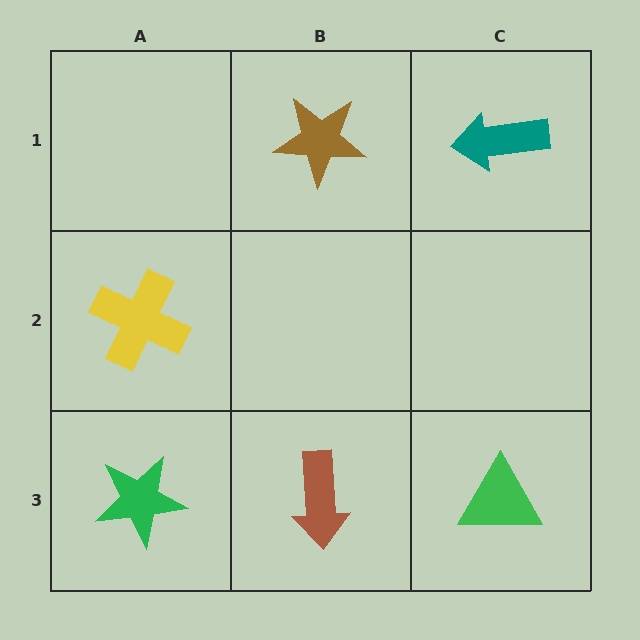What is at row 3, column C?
A green triangle.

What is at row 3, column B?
A brown arrow.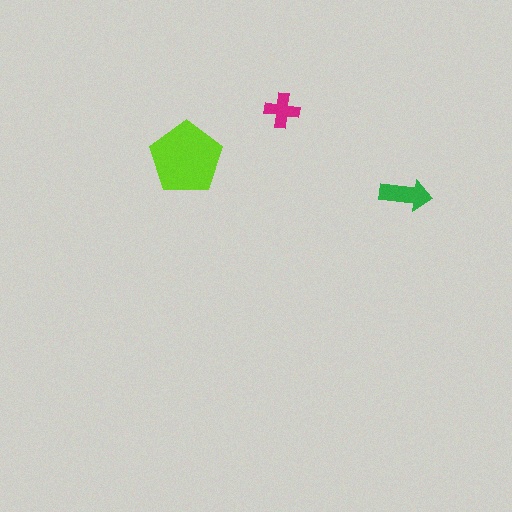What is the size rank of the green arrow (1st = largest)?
2nd.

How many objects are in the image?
There are 3 objects in the image.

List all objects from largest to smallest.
The lime pentagon, the green arrow, the magenta cross.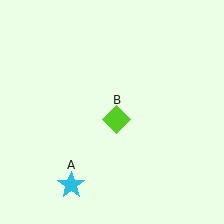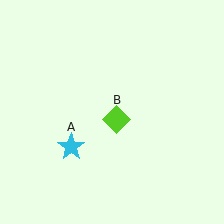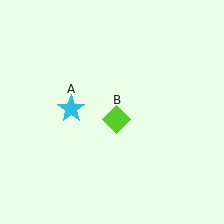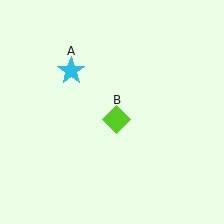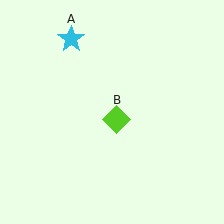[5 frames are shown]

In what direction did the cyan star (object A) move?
The cyan star (object A) moved up.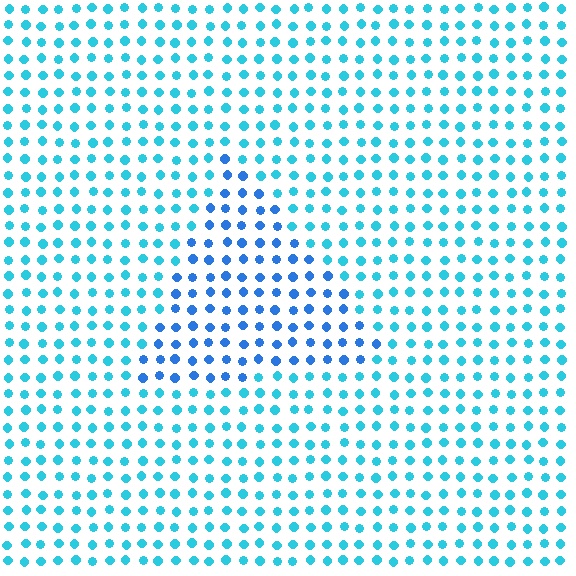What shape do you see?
I see a triangle.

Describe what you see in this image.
The image is filled with small cyan elements in a uniform arrangement. A triangle-shaped region is visible where the elements are tinted to a slightly different hue, forming a subtle color boundary.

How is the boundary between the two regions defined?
The boundary is defined purely by a slight shift in hue (about 27 degrees). Spacing, size, and orientation are identical on both sides.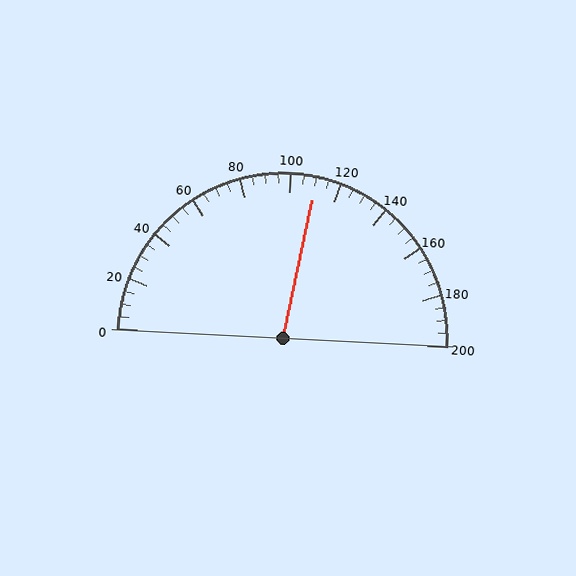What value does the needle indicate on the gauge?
The needle indicates approximately 110.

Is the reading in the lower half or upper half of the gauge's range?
The reading is in the upper half of the range (0 to 200).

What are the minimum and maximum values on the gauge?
The gauge ranges from 0 to 200.